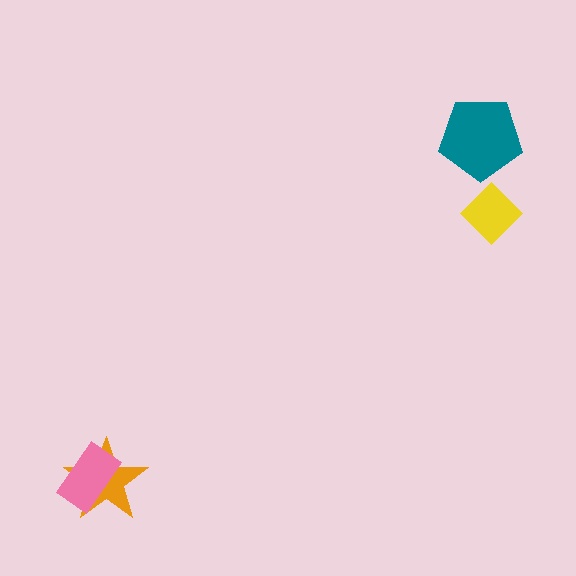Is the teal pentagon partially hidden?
No, no other shape covers it.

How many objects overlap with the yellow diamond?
0 objects overlap with the yellow diamond.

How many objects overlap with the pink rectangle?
1 object overlaps with the pink rectangle.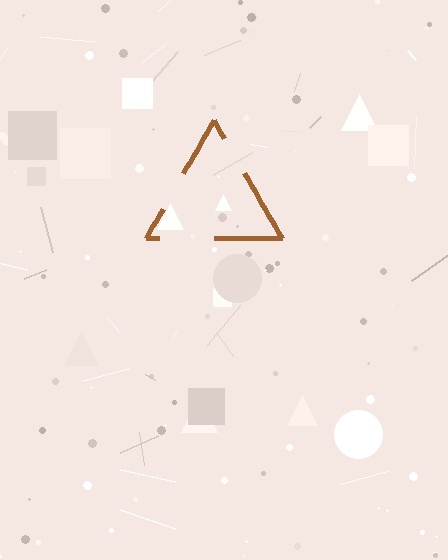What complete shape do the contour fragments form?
The contour fragments form a triangle.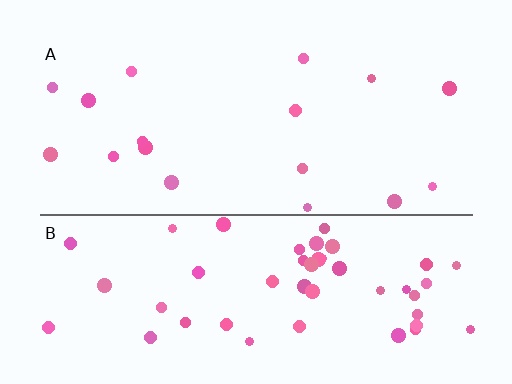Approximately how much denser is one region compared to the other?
Approximately 3.0× — region B over region A.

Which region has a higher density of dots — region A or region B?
B (the bottom).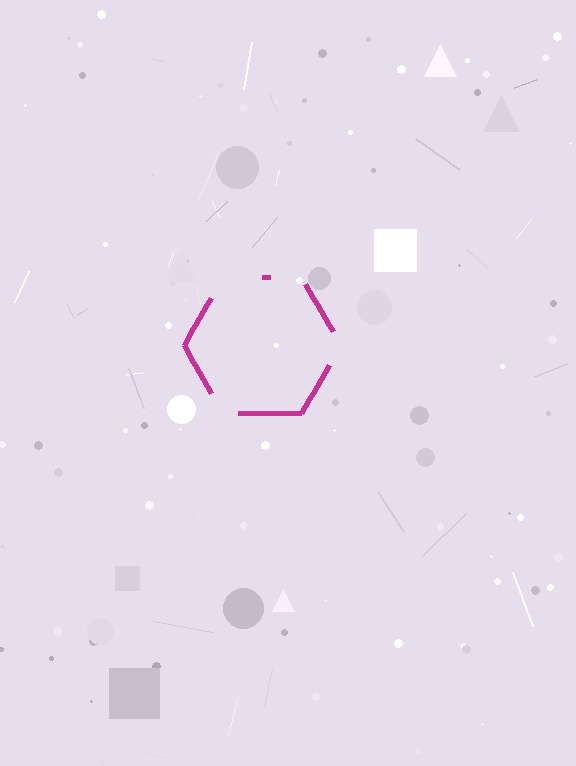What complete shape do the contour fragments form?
The contour fragments form a hexagon.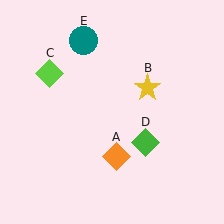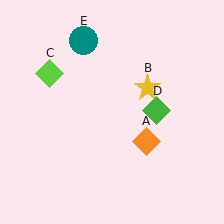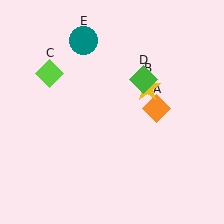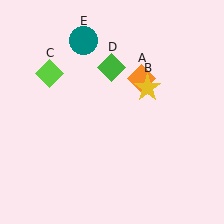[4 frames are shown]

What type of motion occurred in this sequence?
The orange diamond (object A), green diamond (object D) rotated counterclockwise around the center of the scene.